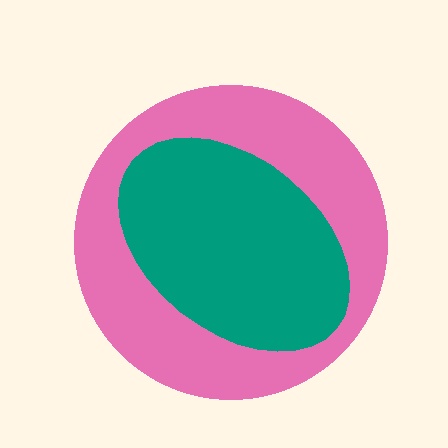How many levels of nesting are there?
2.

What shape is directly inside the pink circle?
The teal ellipse.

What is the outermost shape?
The pink circle.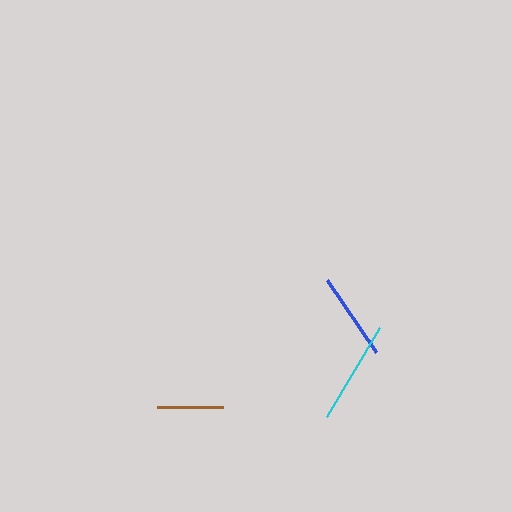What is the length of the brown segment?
The brown segment is approximately 66 pixels long.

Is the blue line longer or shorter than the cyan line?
The cyan line is longer than the blue line.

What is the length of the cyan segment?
The cyan segment is approximately 103 pixels long.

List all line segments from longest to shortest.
From longest to shortest: cyan, blue, brown.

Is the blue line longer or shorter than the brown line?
The blue line is longer than the brown line.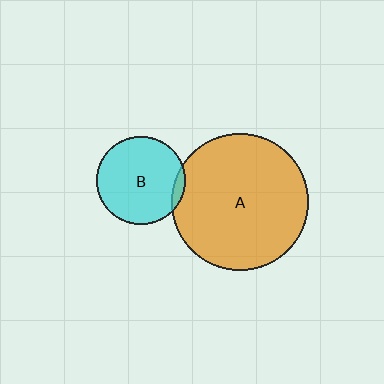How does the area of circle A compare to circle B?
Approximately 2.4 times.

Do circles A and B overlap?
Yes.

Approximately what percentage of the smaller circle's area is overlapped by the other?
Approximately 5%.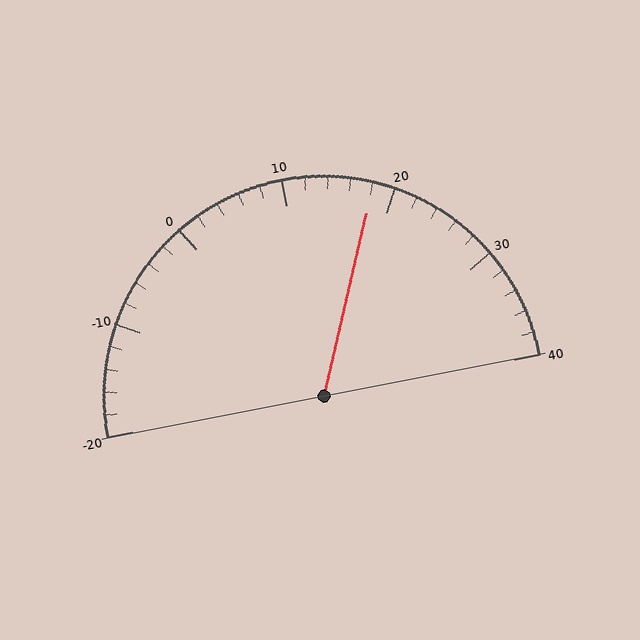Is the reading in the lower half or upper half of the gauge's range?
The reading is in the upper half of the range (-20 to 40).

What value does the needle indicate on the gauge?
The needle indicates approximately 18.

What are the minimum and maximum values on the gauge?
The gauge ranges from -20 to 40.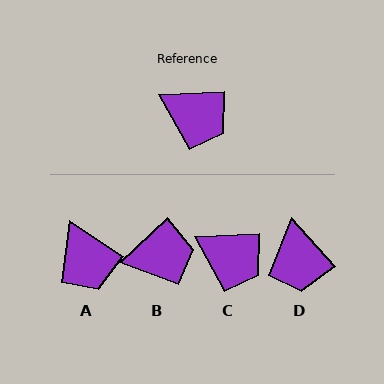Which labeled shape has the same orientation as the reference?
C.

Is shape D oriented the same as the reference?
No, it is off by about 51 degrees.